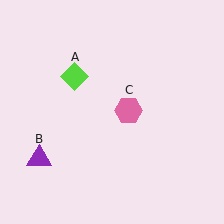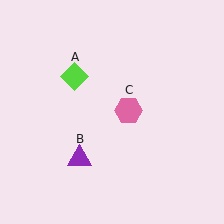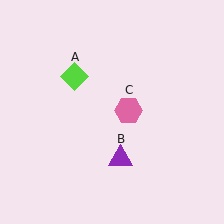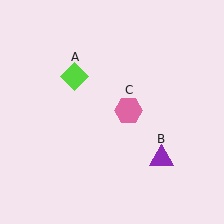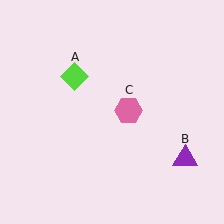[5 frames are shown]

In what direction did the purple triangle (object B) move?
The purple triangle (object B) moved right.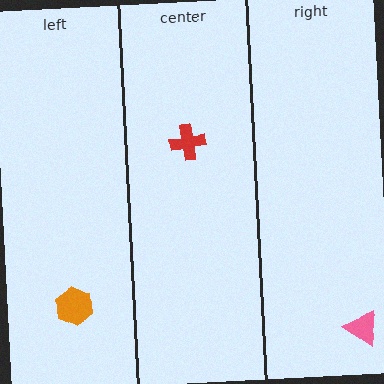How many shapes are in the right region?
1.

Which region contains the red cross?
The center region.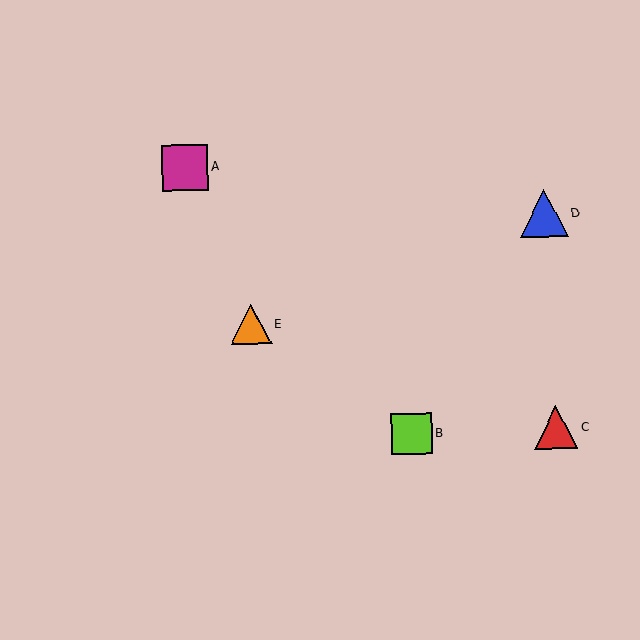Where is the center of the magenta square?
The center of the magenta square is at (185, 167).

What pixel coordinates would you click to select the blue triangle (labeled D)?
Click at (544, 213) to select the blue triangle D.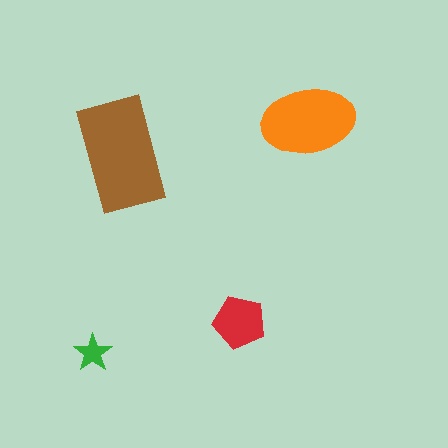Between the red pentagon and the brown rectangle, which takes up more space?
The brown rectangle.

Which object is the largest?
The brown rectangle.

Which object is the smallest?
The green star.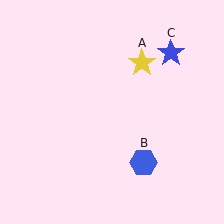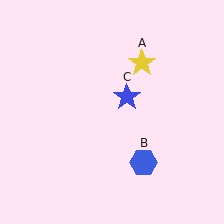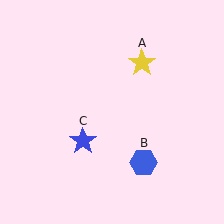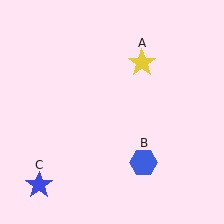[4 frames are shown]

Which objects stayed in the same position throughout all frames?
Yellow star (object A) and blue hexagon (object B) remained stationary.